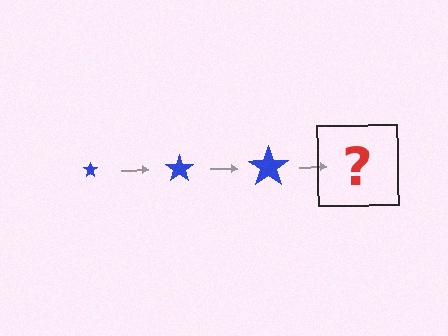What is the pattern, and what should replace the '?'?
The pattern is that the star gets progressively larger each step. The '?' should be a blue star, larger than the previous one.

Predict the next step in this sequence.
The next step is a blue star, larger than the previous one.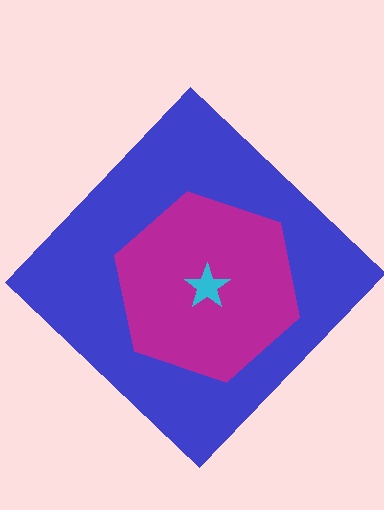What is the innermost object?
The cyan star.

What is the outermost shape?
The blue diamond.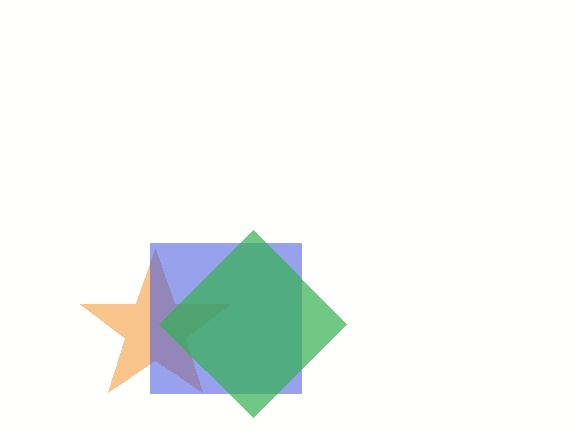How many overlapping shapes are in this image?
There are 3 overlapping shapes in the image.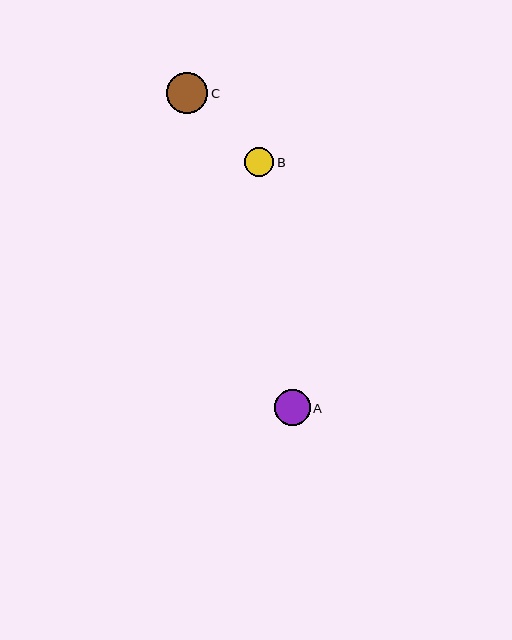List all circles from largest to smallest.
From largest to smallest: C, A, B.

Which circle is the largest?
Circle C is the largest with a size of approximately 41 pixels.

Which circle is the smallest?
Circle B is the smallest with a size of approximately 29 pixels.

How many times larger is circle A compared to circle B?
Circle A is approximately 1.2 times the size of circle B.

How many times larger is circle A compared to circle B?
Circle A is approximately 1.2 times the size of circle B.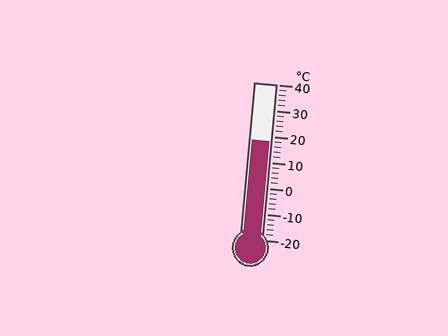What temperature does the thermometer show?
The thermometer shows approximately 18°C.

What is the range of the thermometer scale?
The thermometer scale ranges from -20°C to 40°C.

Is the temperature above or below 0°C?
The temperature is above 0°C.